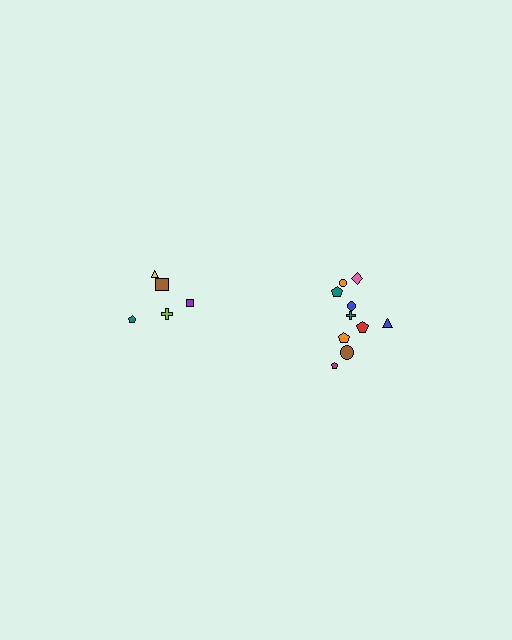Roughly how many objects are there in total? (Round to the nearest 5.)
Roughly 15 objects in total.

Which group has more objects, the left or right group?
The right group.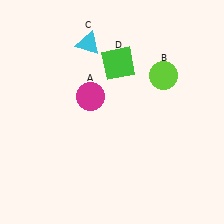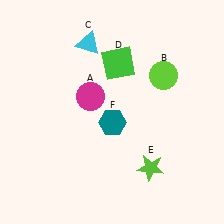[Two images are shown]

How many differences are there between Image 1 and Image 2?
There are 2 differences between the two images.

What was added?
A lime star (E), a teal hexagon (F) were added in Image 2.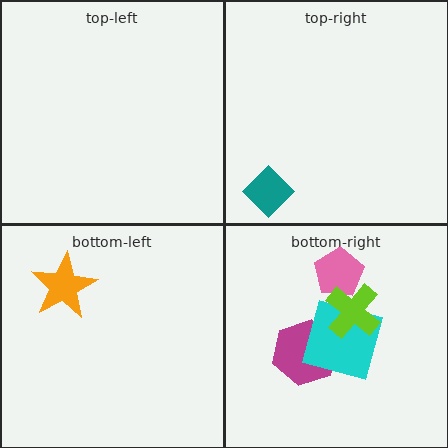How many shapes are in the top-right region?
1.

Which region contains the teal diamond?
The top-right region.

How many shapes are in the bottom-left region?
1.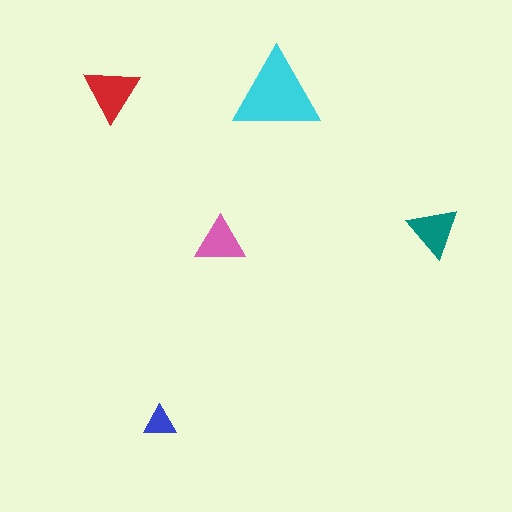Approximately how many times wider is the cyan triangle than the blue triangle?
About 2.5 times wider.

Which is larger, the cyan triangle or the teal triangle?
The cyan one.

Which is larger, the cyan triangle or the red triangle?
The cyan one.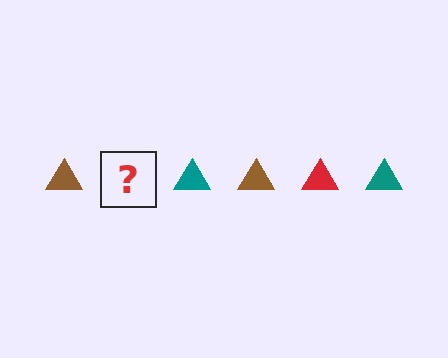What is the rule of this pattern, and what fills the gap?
The rule is that the pattern cycles through brown, red, teal triangles. The gap should be filled with a red triangle.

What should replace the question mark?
The question mark should be replaced with a red triangle.